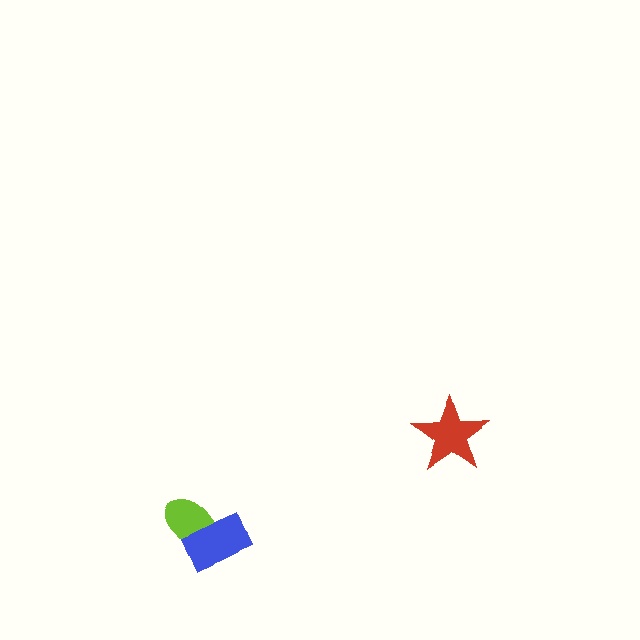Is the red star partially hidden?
No, no other shape covers it.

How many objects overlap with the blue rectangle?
1 object overlaps with the blue rectangle.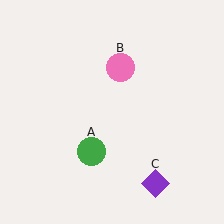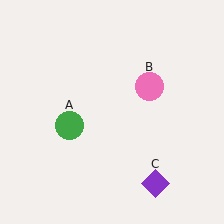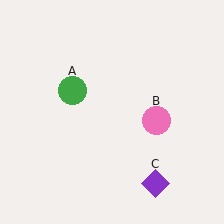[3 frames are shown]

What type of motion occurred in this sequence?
The green circle (object A), pink circle (object B) rotated clockwise around the center of the scene.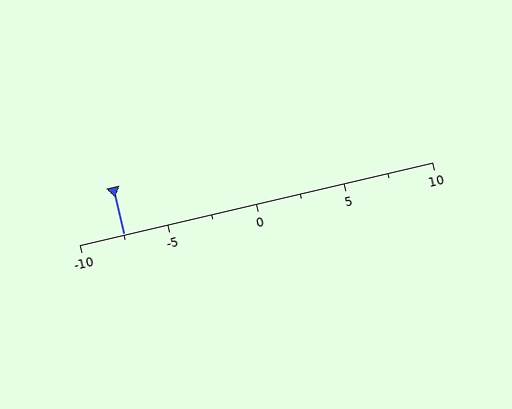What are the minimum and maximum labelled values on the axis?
The axis runs from -10 to 10.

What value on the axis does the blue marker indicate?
The marker indicates approximately -7.5.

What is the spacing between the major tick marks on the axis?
The major ticks are spaced 5 apart.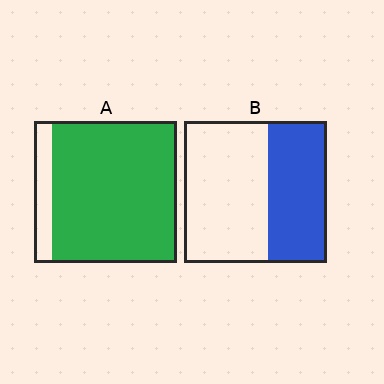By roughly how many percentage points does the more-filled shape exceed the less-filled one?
By roughly 45 percentage points (A over B).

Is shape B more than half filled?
No.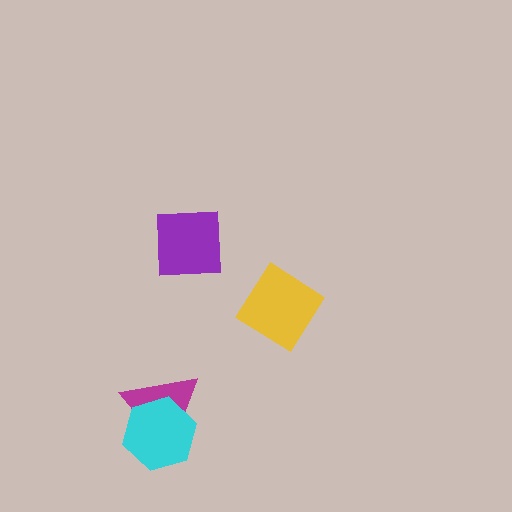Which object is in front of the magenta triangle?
The cyan hexagon is in front of the magenta triangle.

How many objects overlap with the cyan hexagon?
1 object overlaps with the cyan hexagon.